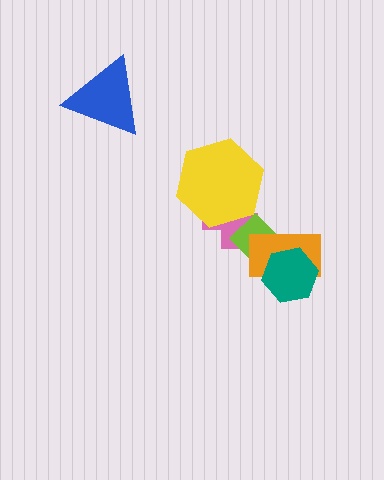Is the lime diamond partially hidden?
Yes, it is partially covered by another shape.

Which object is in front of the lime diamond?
The orange rectangle is in front of the lime diamond.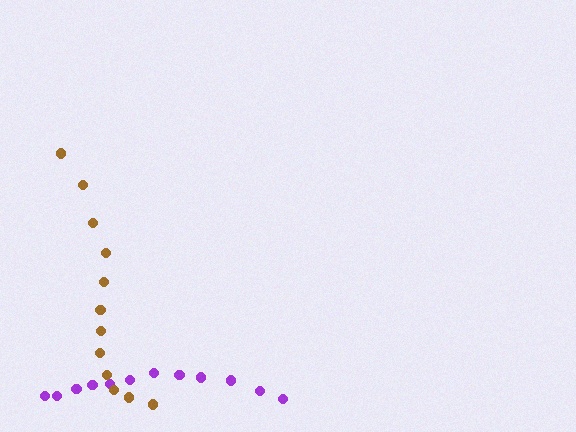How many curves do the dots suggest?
There are 2 distinct paths.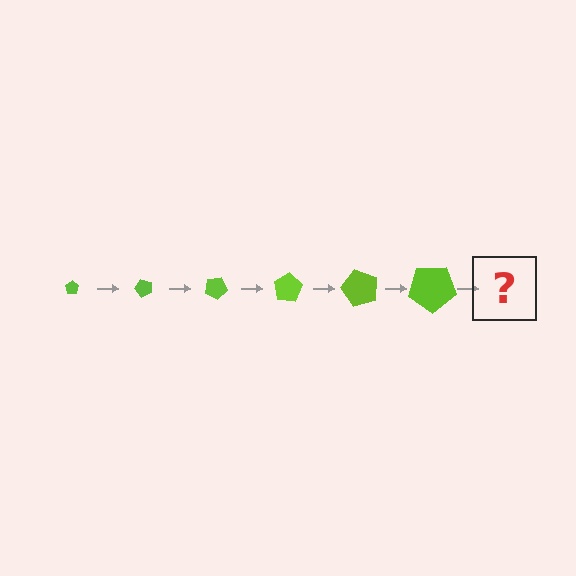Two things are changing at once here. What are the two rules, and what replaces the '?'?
The two rules are that the pentagon grows larger each step and it rotates 50 degrees each step. The '?' should be a pentagon, larger than the previous one and rotated 300 degrees from the start.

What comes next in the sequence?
The next element should be a pentagon, larger than the previous one and rotated 300 degrees from the start.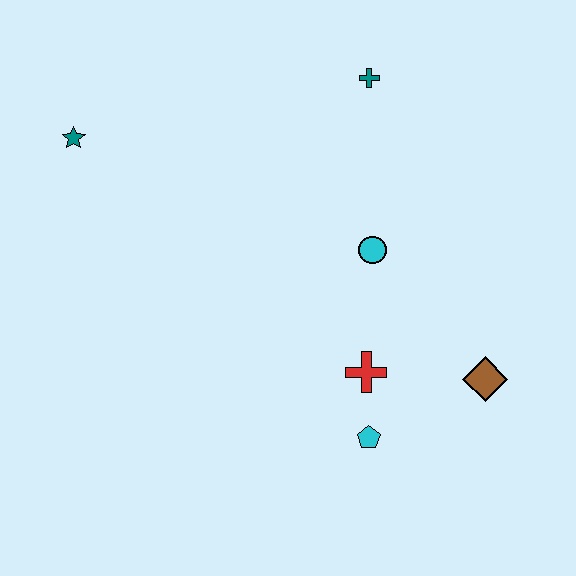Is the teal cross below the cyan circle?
No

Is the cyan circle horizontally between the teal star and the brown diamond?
Yes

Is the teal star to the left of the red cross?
Yes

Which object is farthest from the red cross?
The teal star is farthest from the red cross.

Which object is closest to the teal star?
The teal cross is closest to the teal star.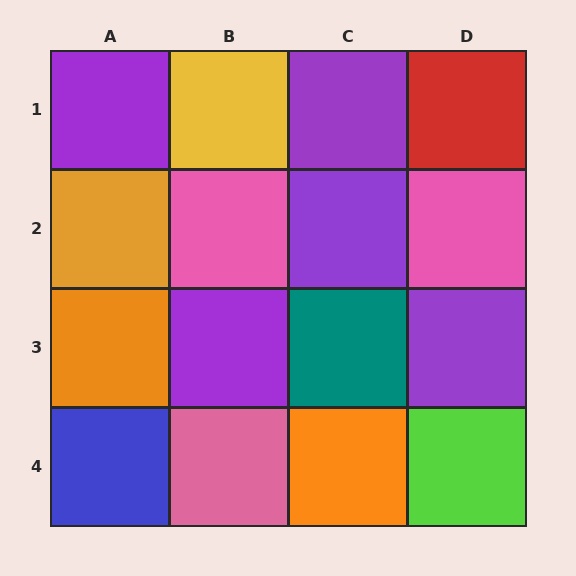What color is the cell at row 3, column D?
Purple.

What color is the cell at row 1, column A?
Purple.